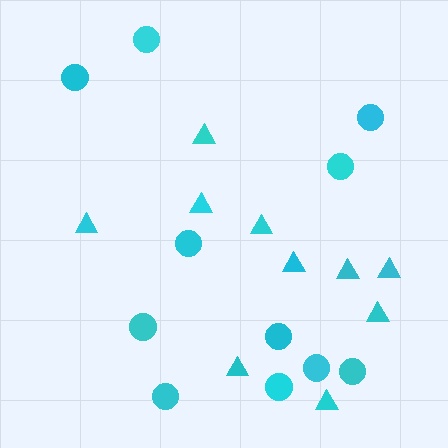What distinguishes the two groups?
There are 2 groups: one group of triangles (10) and one group of circles (11).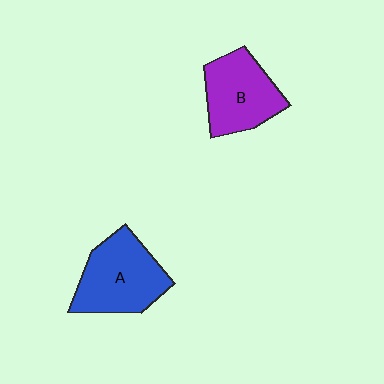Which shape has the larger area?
Shape A (blue).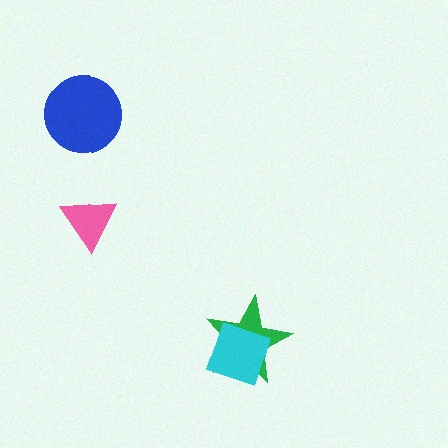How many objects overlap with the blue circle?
0 objects overlap with the blue circle.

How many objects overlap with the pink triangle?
0 objects overlap with the pink triangle.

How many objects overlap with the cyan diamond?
1 object overlaps with the cyan diamond.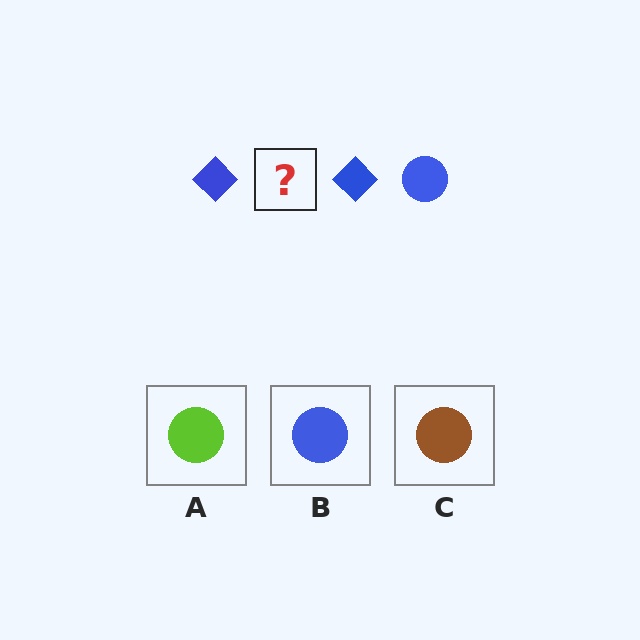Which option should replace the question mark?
Option B.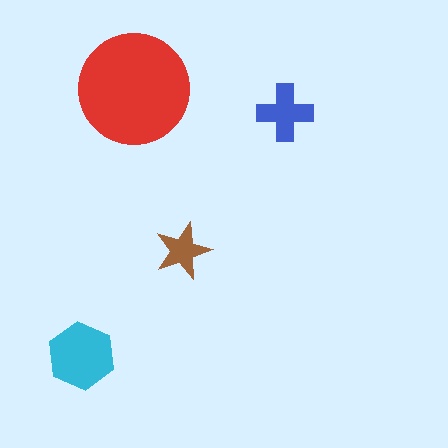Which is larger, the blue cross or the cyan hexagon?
The cyan hexagon.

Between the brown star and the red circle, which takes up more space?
The red circle.